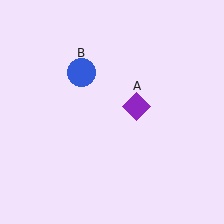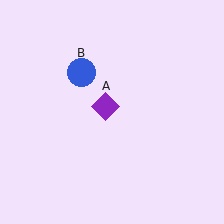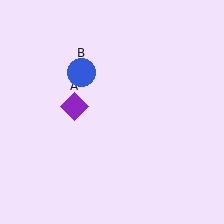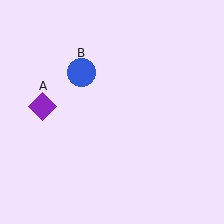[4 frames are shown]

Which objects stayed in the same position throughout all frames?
Blue circle (object B) remained stationary.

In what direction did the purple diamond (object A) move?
The purple diamond (object A) moved left.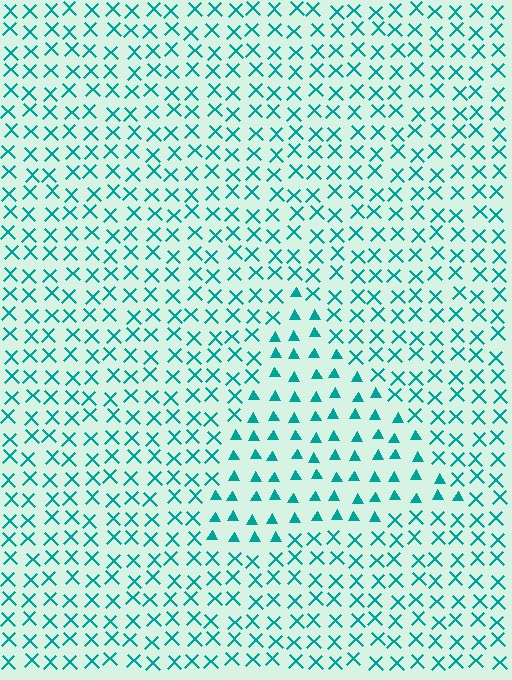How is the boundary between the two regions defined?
The boundary is defined by a change in element shape: triangles inside vs. X marks outside. All elements share the same color and spacing.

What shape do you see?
I see a triangle.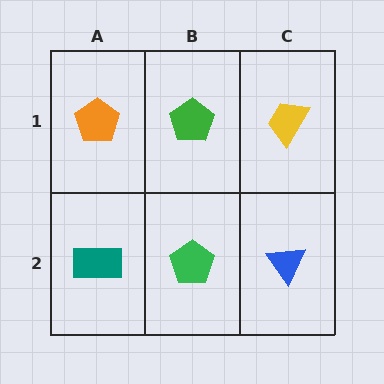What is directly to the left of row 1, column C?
A green pentagon.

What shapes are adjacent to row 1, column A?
A teal rectangle (row 2, column A), a green pentagon (row 1, column B).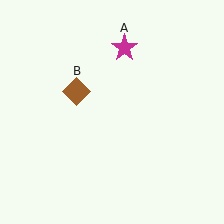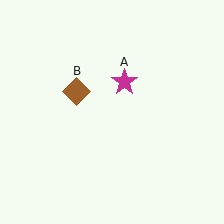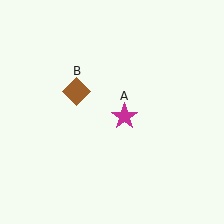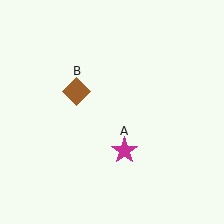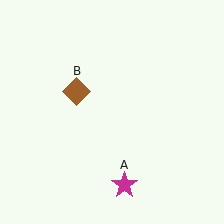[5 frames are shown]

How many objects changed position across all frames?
1 object changed position: magenta star (object A).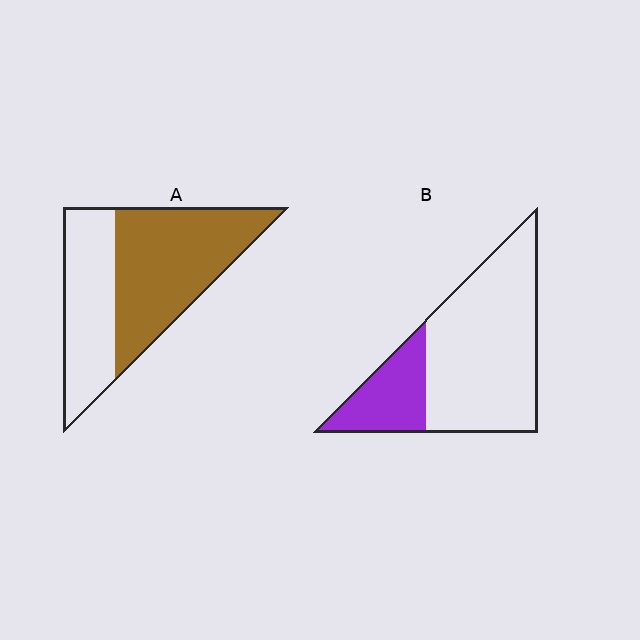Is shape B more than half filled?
No.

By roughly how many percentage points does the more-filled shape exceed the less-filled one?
By roughly 35 percentage points (A over B).